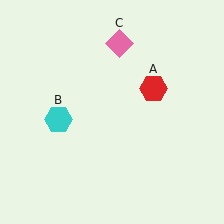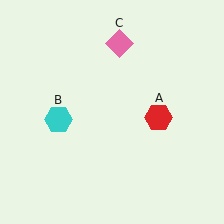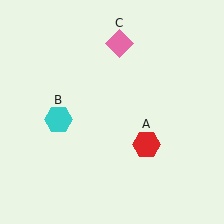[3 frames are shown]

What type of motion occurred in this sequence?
The red hexagon (object A) rotated clockwise around the center of the scene.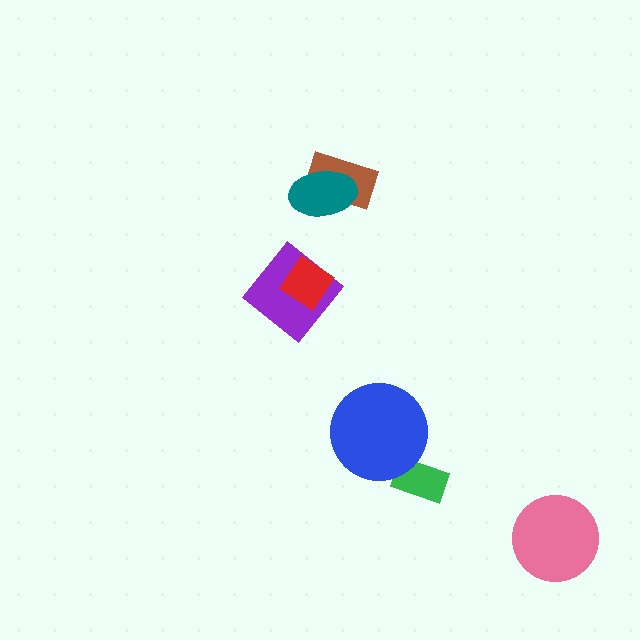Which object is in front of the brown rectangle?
The teal ellipse is in front of the brown rectangle.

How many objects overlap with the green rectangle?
1 object overlaps with the green rectangle.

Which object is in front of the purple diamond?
The red diamond is in front of the purple diamond.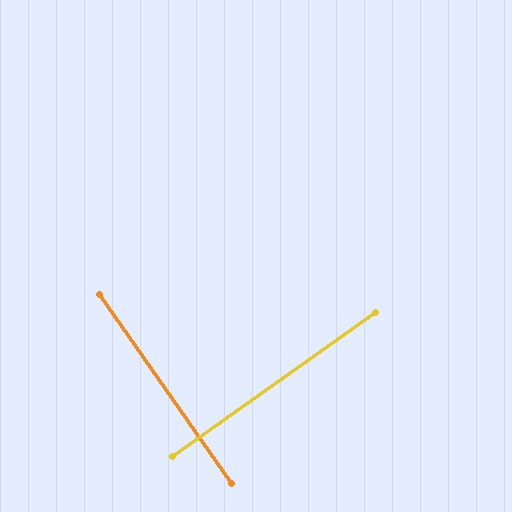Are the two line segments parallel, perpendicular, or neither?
Perpendicular — they meet at approximately 90°.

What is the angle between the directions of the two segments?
Approximately 90 degrees.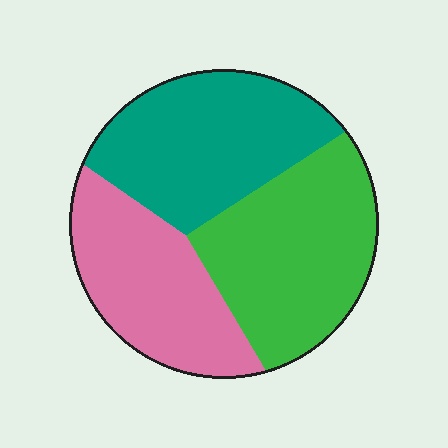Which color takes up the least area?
Pink, at roughly 30%.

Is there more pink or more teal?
Teal.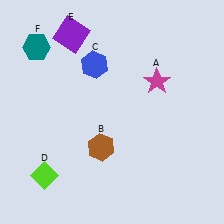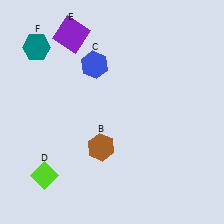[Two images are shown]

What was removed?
The magenta star (A) was removed in Image 2.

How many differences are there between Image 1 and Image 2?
There is 1 difference between the two images.